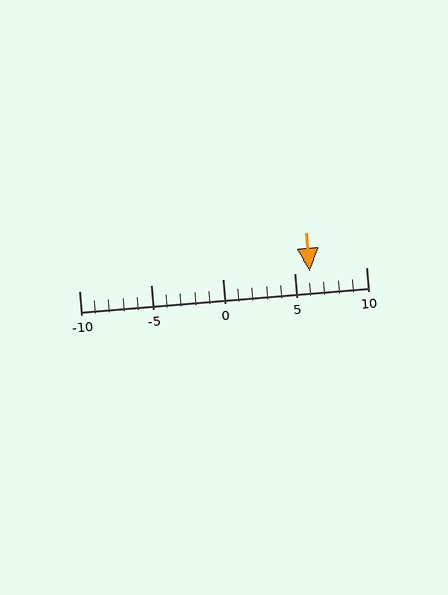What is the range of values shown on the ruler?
The ruler shows values from -10 to 10.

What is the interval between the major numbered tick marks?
The major tick marks are spaced 5 units apart.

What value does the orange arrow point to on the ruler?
The orange arrow points to approximately 6.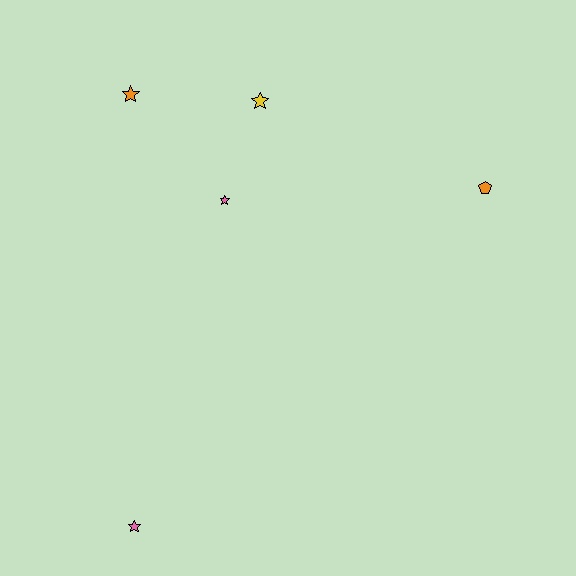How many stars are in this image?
There are 4 stars.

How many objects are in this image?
There are 5 objects.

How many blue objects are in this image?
There are no blue objects.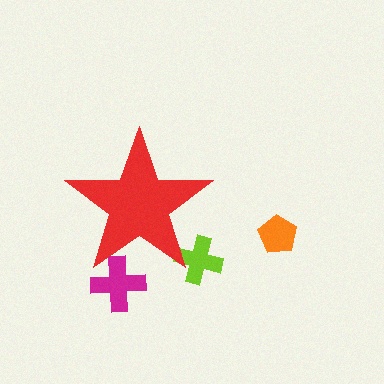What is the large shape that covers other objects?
A red star.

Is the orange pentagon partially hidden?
No, the orange pentagon is fully visible.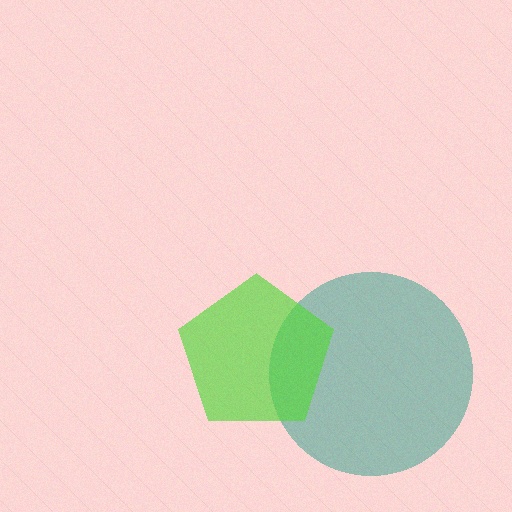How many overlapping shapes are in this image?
There are 2 overlapping shapes in the image.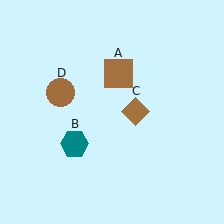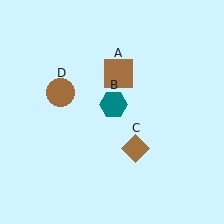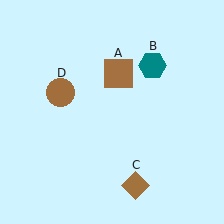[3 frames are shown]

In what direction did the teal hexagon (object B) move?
The teal hexagon (object B) moved up and to the right.